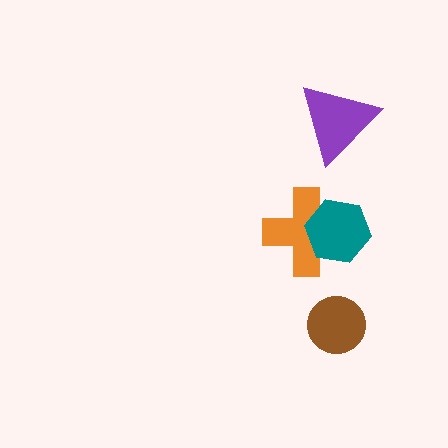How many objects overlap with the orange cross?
1 object overlaps with the orange cross.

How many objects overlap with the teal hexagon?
1 object overlaps with the teal hexagon.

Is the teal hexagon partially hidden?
No, no other shape covers it.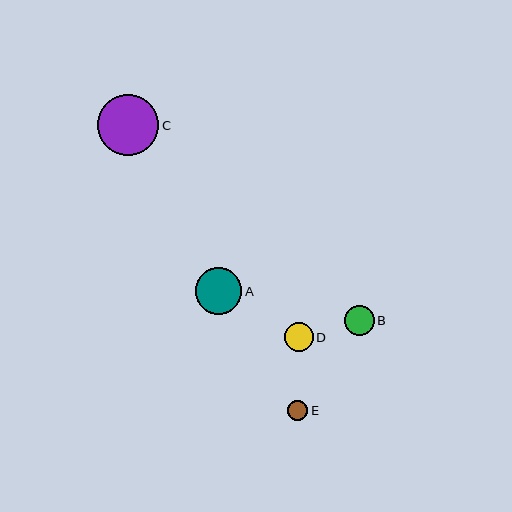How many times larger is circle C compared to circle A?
Circle C is approximately 1.3 times the size of circle A.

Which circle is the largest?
Circle C is the largest with a size of approximately 61 pixels.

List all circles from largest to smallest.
From largest to smallest: C, A, B, D, E.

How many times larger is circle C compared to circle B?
Circle C is approximately 2.0 times the size of circle B.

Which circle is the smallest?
Circle E is the smallest with a size of approximately 20 pixels.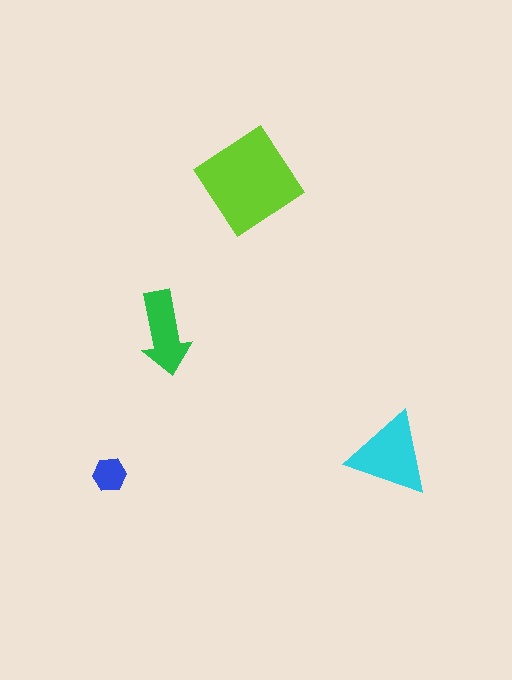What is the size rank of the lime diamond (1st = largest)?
1st.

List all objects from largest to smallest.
The lime diamond, the cyan triangle, the green arrow, the blue hexagon.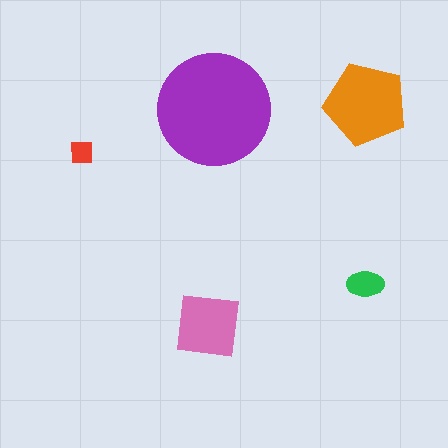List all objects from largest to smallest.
The purple circle, the orange pentagon, the pink square, the green ellipse, the red square.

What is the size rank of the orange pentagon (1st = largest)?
2nd.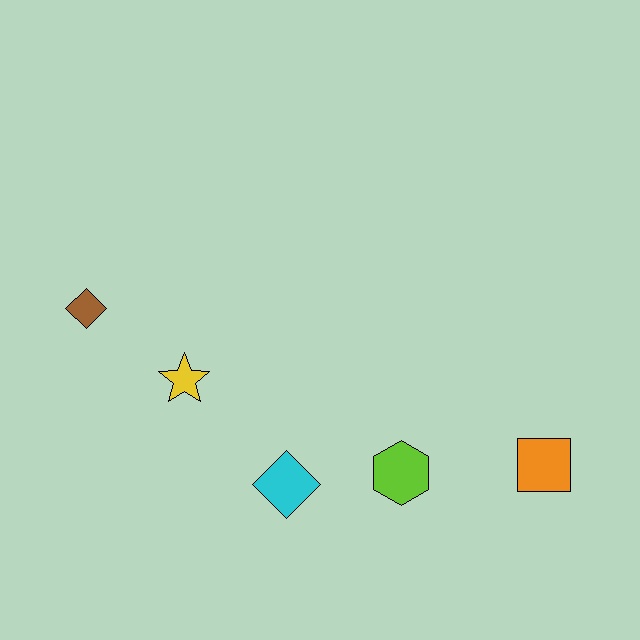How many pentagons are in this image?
There are no pentagons.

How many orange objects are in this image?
There is 1 orange object.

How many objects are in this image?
There are 5 objects.